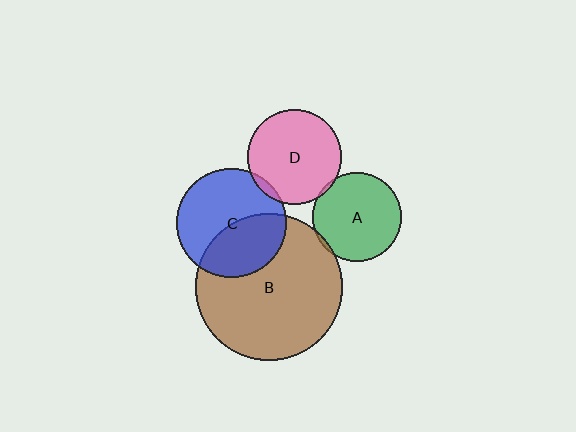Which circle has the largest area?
Circle B (brown).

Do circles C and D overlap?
Yes.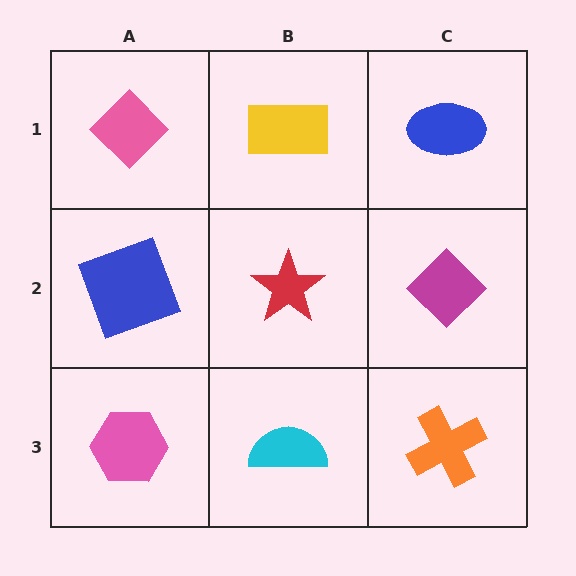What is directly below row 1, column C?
A magenta diamond.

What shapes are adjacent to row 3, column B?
A red star (row 2, column B), a pink hexagon (row 3, column A), an orange cross (row 3, column C).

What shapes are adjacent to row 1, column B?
A red star (row 2, column B), a pink diamond (row 1, column A), a blue ellipse (row 1, column C).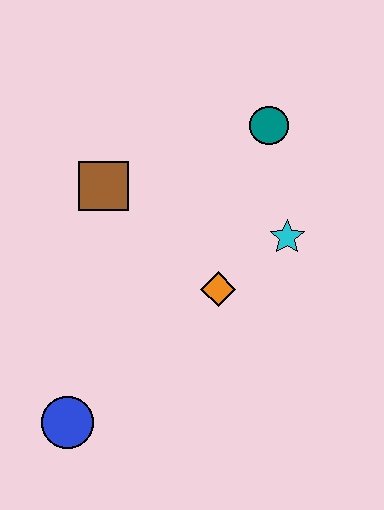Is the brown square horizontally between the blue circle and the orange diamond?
Yes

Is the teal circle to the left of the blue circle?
No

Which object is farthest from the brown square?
The blue circle is farthest from the brown square.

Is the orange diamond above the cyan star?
No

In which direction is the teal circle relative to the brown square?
The teal circle is to the right of the brown square.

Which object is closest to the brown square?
The orange diamond is closest to the brown square.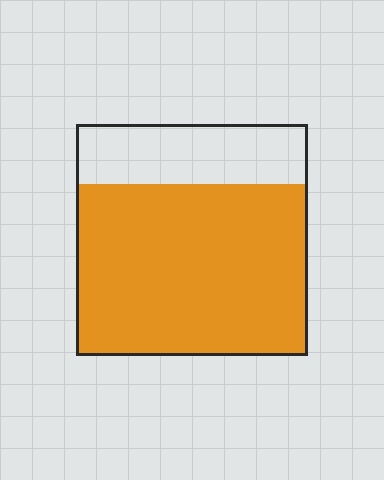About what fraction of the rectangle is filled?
About three quarters (3/4).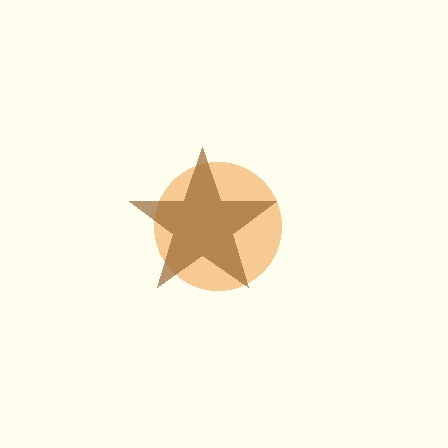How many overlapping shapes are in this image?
There are 2 overlapping shapes in the image.